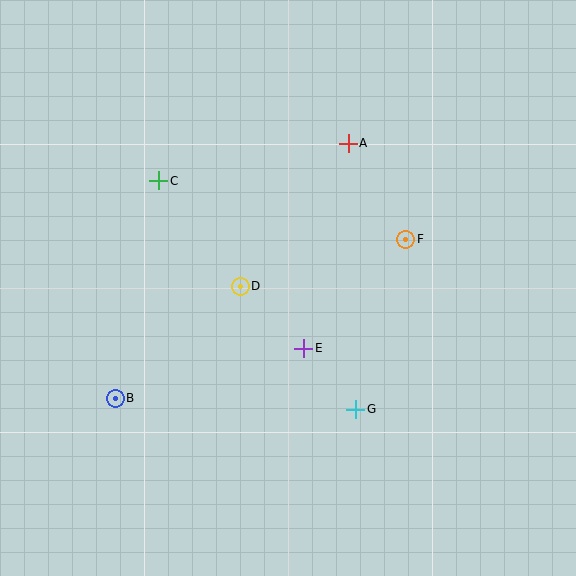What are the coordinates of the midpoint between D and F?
The midpoint between D and F is at (323, 263).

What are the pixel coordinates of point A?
Point A is at (348, 143).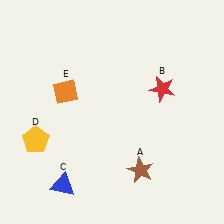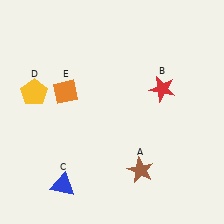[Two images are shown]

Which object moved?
The yellow pentagon (D) moved up.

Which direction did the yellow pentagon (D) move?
The yellow pentagon (D) moved up.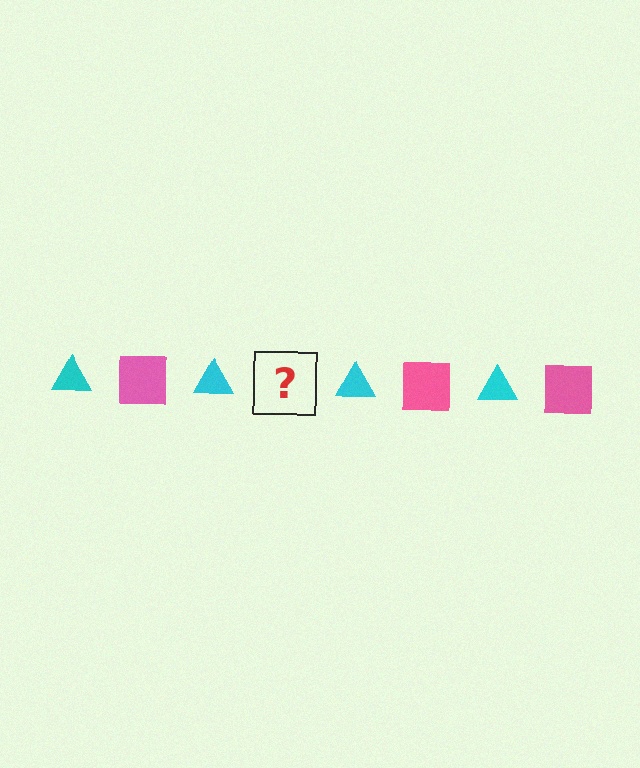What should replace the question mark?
The question mark should be replaced with a pink square.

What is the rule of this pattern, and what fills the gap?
The rule is that the pattern alternates between cyan triangle and pink square. The gap should be filled with a pink square.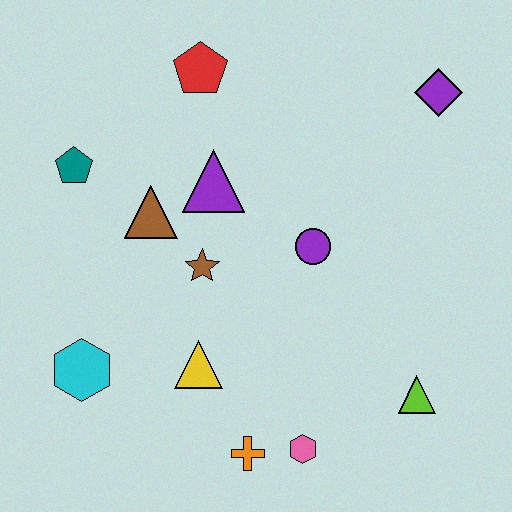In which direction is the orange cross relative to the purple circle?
The orange cross is below the purple circle.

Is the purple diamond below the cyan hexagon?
No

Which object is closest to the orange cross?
The pink hexagon is closest to the orange cross.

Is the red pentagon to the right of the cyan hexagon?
Yes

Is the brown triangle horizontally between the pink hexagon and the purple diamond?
No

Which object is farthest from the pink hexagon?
The red pentagon is farthest from the pink hexagon.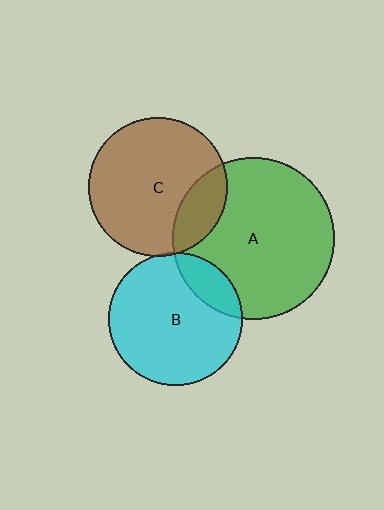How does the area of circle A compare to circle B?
Approximately 1.5 times.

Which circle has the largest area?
Circle A (green).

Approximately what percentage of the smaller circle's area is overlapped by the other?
Approximately 5%.